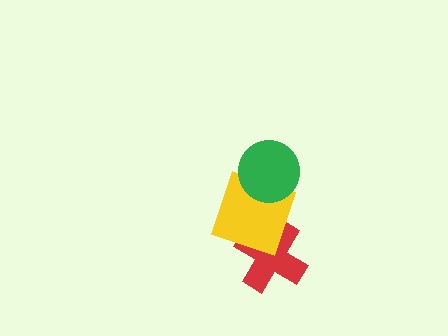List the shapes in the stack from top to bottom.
From top to bottom: the green circle, the yellow square, the red cross.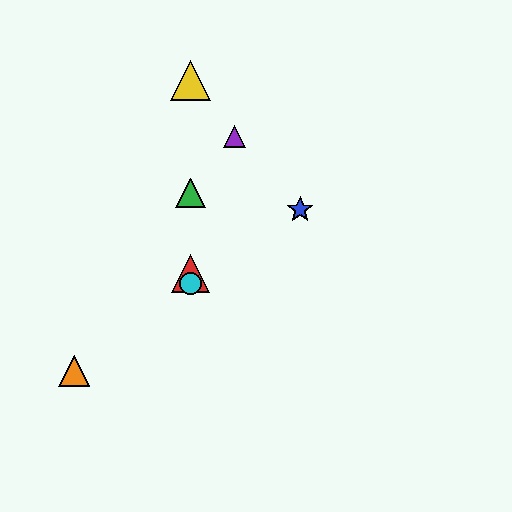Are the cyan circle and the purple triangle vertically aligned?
No, the cyan circle is at x≈190 and the purple triangle is at x≈234.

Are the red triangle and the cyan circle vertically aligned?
Yes, both are at x≈190.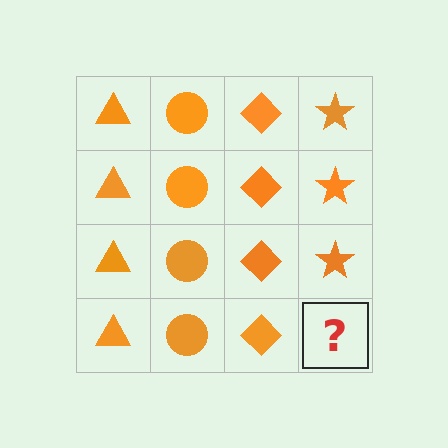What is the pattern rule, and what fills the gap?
The rule is that each column has a consistent shape. The gap should be filled with an orange star.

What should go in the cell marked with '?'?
The missing cell should contain an orange star.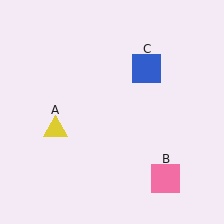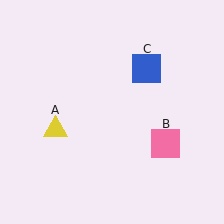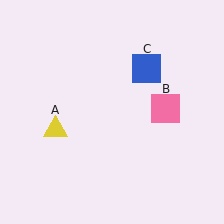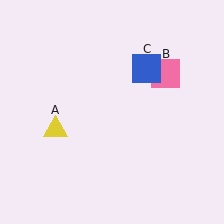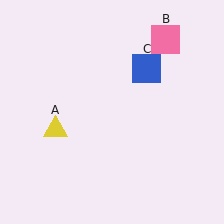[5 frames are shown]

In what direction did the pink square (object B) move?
The pink square (object B) moved up.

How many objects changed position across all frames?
1 object changed position: pink square (object B).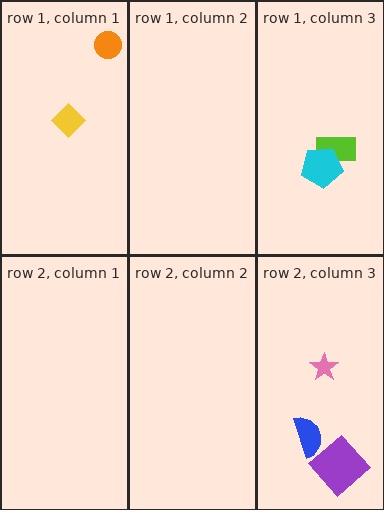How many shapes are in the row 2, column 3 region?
3.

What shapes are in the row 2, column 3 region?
The pink star, the purple diamond, the blue semicircle.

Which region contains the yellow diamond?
The row 1, column 1 region.